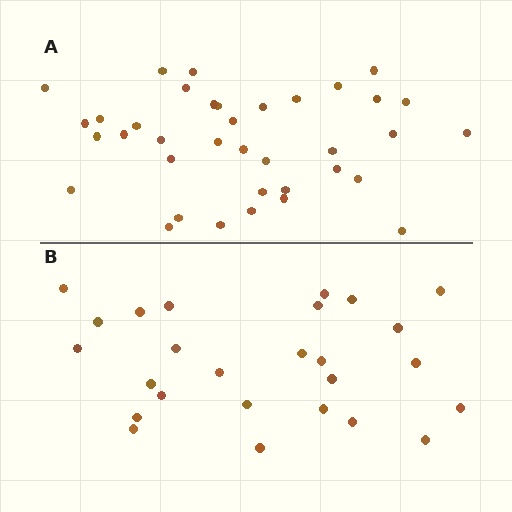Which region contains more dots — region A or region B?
Region A (the top region) has more dots.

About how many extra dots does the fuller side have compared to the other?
Region A has roughly 12 or so more dots than region B.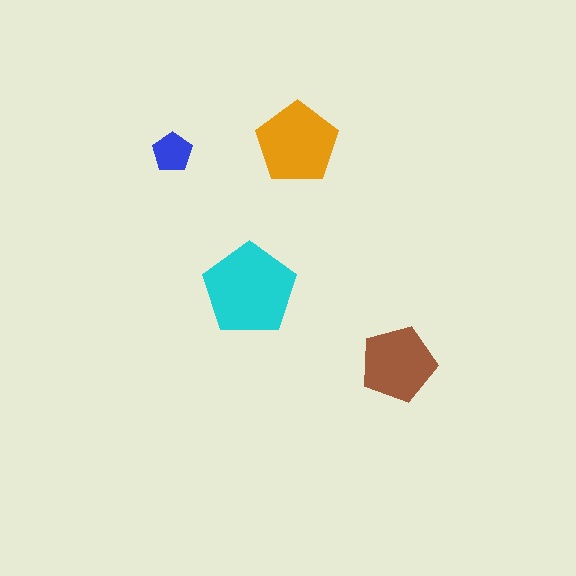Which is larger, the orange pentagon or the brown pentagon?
The orange one.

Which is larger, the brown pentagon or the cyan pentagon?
The cyan one.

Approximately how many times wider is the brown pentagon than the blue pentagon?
About 2 times wider.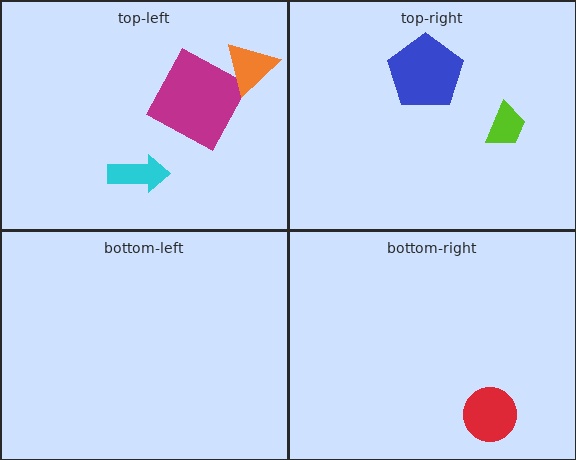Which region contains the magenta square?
The top-left region.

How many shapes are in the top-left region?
3.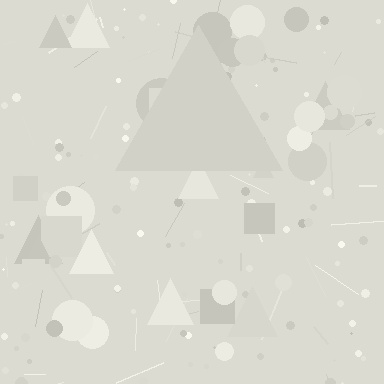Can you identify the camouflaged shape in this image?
The camouflaged shape is a triangle.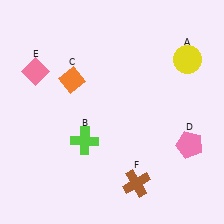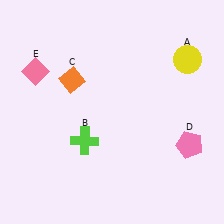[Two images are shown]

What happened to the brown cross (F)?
The brown cross (F) was removed in Image 2. It was in the bottom-right area of Image 1.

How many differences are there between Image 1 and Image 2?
There is 1 difference between the two images.